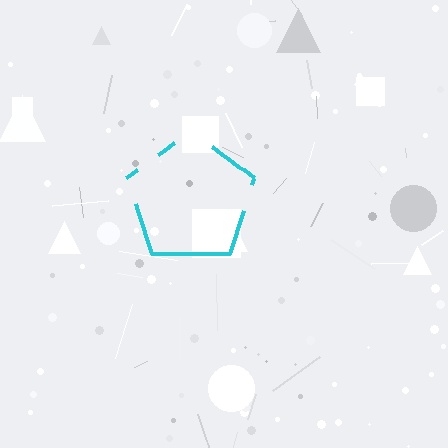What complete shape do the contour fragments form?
The contour fragments form a pentagon.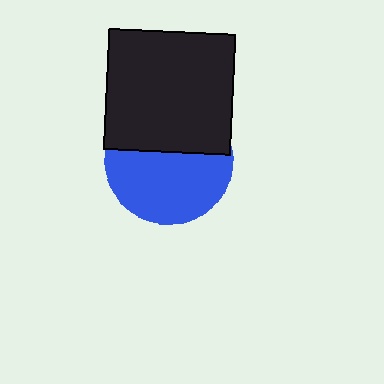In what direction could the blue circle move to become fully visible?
The blue circle could move down. That would shift it out from behind the black rectangle entirely.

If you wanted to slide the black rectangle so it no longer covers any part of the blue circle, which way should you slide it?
Slide it up — that is the most direct way to separate the two shapes.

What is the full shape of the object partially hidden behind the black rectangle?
The partially hidden object is a blue circle.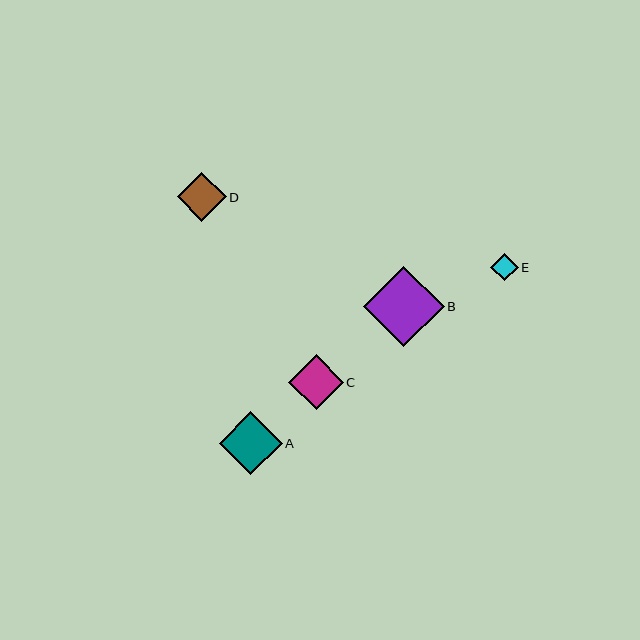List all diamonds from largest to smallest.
From largest to smallest: B, A, C, D, E.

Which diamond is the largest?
Diamond B is the largest with a size of approximately 80 pixels.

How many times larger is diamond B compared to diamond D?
Diamond B is approximately 1.6 times the size of diamond D.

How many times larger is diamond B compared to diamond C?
Diamond B is approximately 1.5 times the size of diamond C.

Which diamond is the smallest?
Diamond E is the smallest with a size of approximately 28 pixels.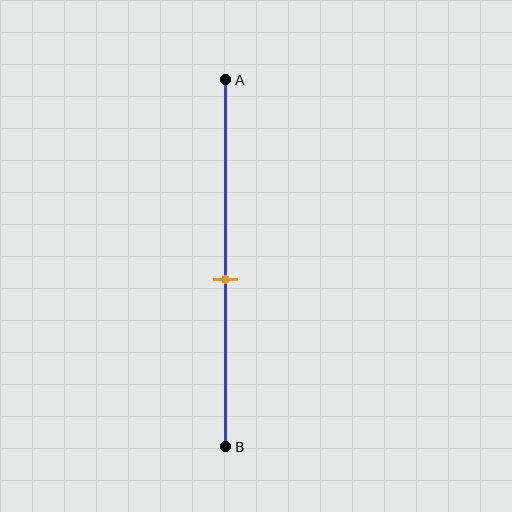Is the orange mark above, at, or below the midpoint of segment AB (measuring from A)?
The orange mark is below the midpoint of segment AB.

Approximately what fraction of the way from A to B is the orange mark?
The orange mark is approximately 55% of the way from A to B.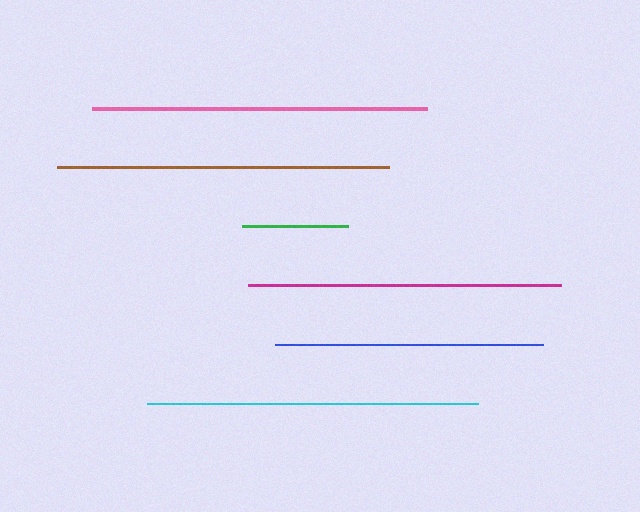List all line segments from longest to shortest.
From longest to shortest: pink, brown, cyan, magenta, blue, green.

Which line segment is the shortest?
The green line is the shortest at approximately 106 pixels.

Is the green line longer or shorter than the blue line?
The blue line is longer than the green line.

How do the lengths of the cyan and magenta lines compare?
The cyan and magenta lines are approximately the same length.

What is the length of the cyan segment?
The cyan segment is approximately 331 pixels long.